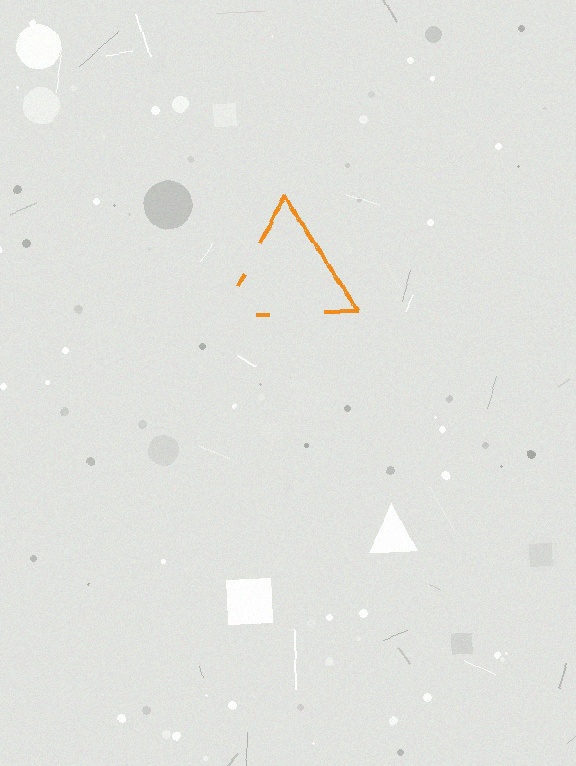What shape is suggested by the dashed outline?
The dashed outline suggests a triangle.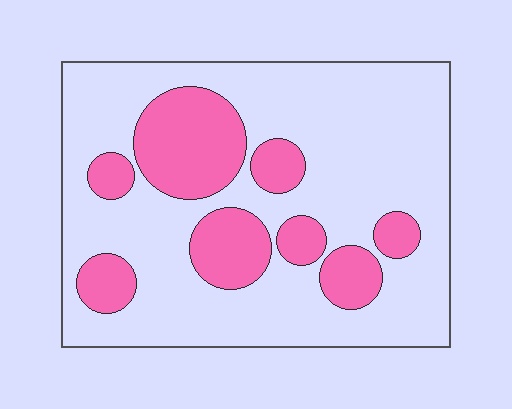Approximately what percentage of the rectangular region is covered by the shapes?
Approximately 25%.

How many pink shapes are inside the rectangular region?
8.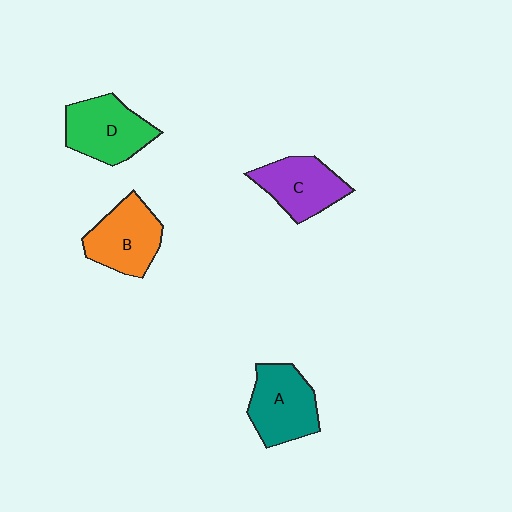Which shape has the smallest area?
Shape C (purple).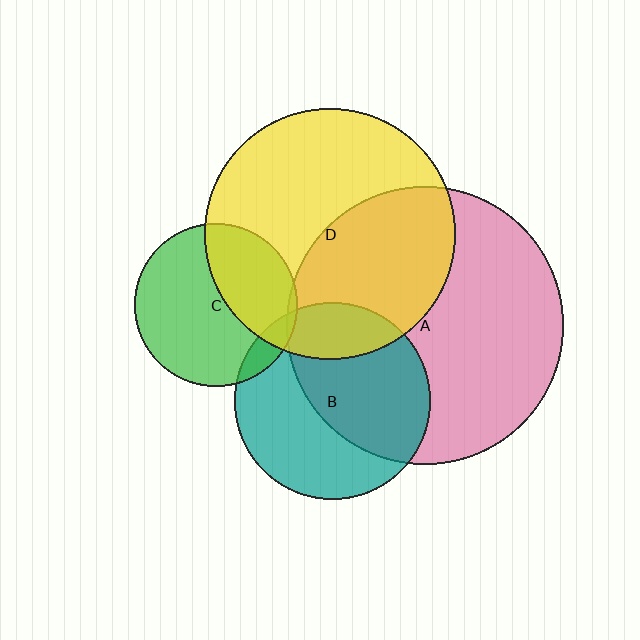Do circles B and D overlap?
Yes.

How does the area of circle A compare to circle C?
Approximately 2.9 times.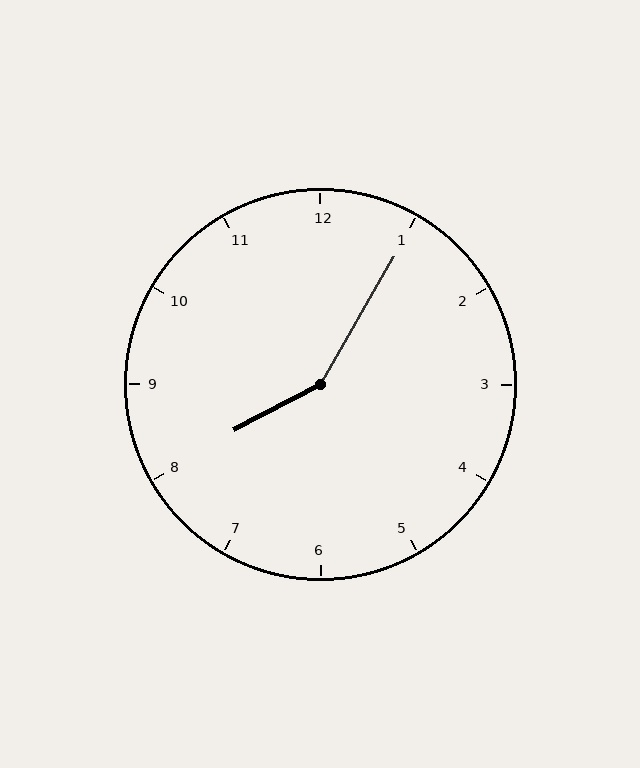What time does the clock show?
8:05.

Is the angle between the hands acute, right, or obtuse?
It is obtuse.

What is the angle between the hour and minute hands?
Approximately 148 degrees.